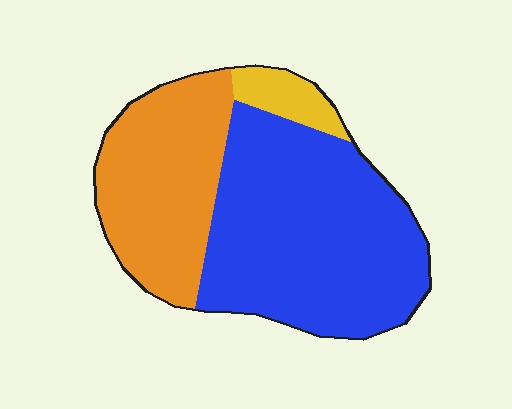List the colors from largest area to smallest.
From largest to smallest: blue, orange, yellow.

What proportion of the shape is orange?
Orange takes up between a third and a half of the shape.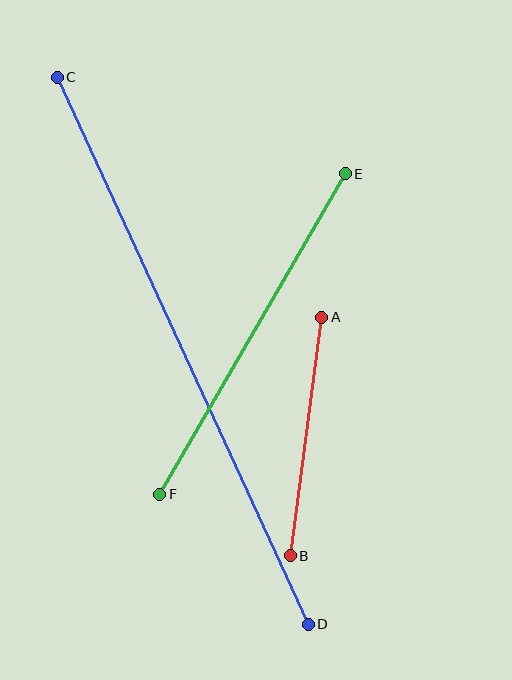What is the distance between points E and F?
The distance is approximately 370 pixels.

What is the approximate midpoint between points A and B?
The midpoint is at approximately (306, 436) pixels.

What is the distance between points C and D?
The distance is approximately 602 pixels.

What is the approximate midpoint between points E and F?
The midpoint is at approximately (253, 334) pixels.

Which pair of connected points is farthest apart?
Points C and D are farthest apart.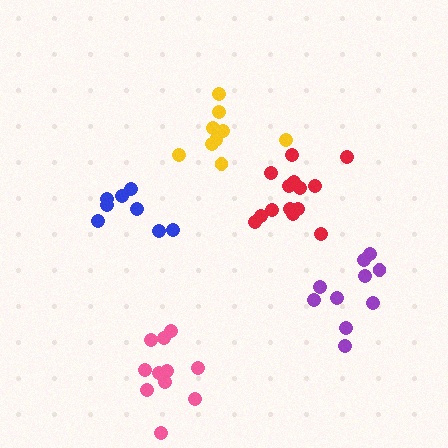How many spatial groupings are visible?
There are 5 spatial groupings.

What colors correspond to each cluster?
The clusters are colored: pink, yellow, red, purple, blue.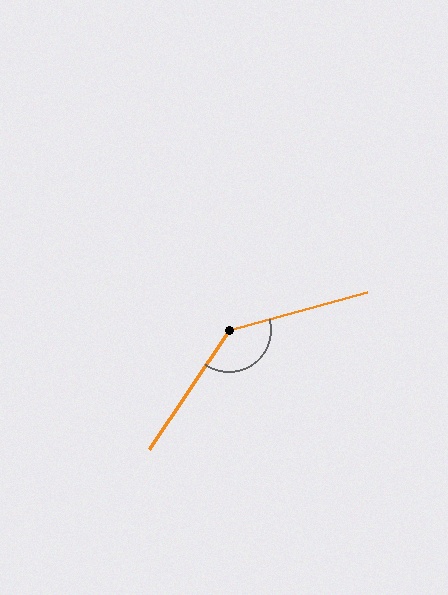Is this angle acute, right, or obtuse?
It is obtuse.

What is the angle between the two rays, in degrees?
Approximately 139 degrees.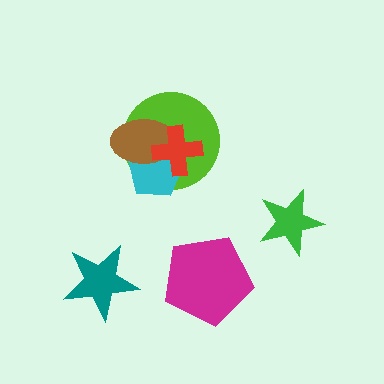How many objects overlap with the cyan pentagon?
3 objects overlap with the cyan pentagon.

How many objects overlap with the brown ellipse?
3 objects overlap with the brown ellipse.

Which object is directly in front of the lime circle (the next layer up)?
The cyan pentagon is directly in front of the lime circle.